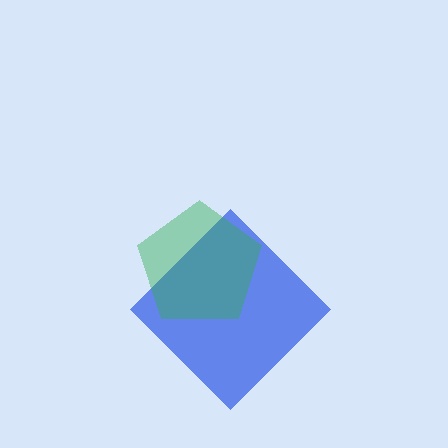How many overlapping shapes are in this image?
There are 2 overlapping shapes in the image.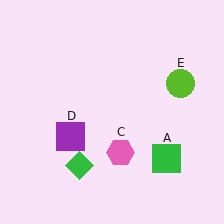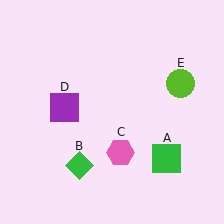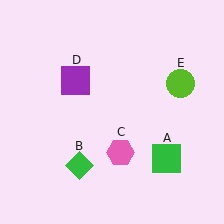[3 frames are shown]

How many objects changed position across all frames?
1 object changed position: purple square (object D).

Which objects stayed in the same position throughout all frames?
Green square (object A) and green diamond (object B) and pink hexagon (object C) and lime circle (object E) remained stationary.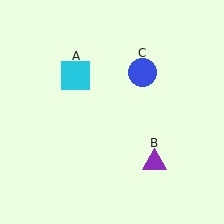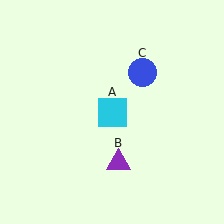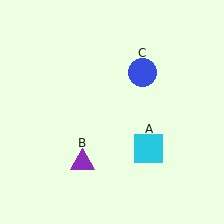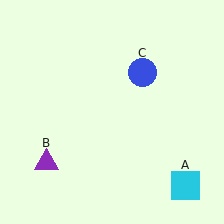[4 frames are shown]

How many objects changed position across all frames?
2 objects changed position: cyan square (object A), purple triangle (object B).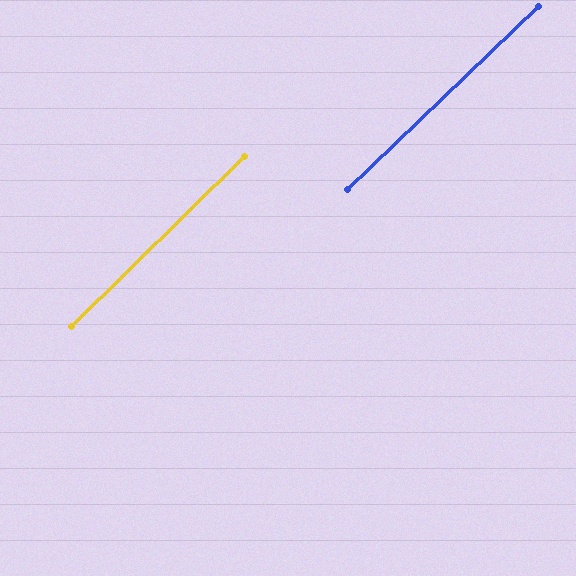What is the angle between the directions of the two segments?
Approximately 1 degree.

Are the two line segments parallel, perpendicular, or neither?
Parallel — their directions differ by only 0.7°.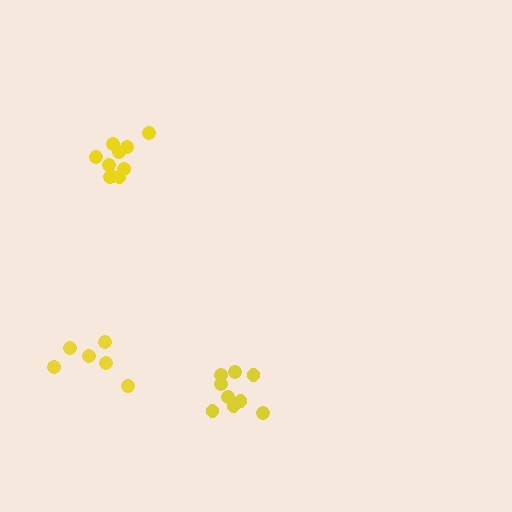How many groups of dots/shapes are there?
There are 3 groups.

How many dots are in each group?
Group 1: 9 dots, Group 2: 6 dots, Group 3: 10 dots (25 total).